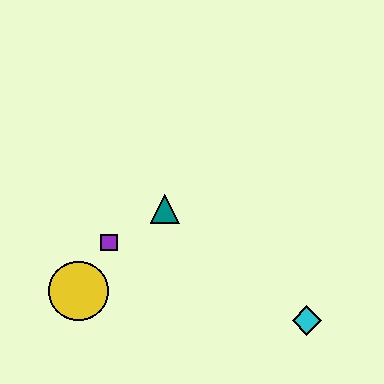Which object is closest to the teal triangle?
The purple square is closest to the teal triangle.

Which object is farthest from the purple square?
The cyan diamond is farthest from the purple square.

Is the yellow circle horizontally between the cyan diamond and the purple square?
No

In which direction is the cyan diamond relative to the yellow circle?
The cyan diamond is to the right of the yellow circle.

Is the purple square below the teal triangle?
Yes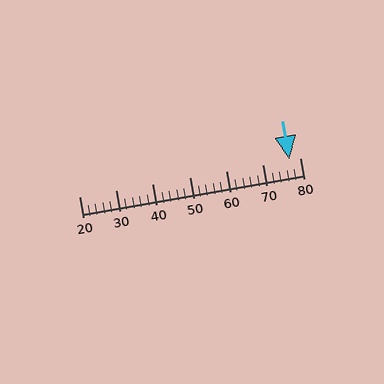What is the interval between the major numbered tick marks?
The major tick marks are spaced 10 units apart.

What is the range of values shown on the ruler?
The ruler shows values from 20 to 80.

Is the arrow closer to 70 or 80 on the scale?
The arrow is closer to 80.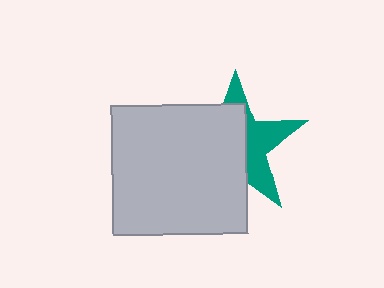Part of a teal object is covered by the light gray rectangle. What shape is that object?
It is a star.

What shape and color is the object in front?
The object in front is a light gray rectangle.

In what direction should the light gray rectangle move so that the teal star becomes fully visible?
The light gray rectangle should move left. That is the shortest direction to clear the overlap and leave the teal star fully visible.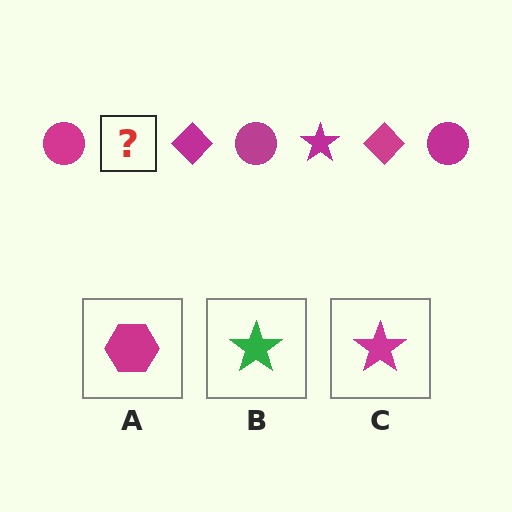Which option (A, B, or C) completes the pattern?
C.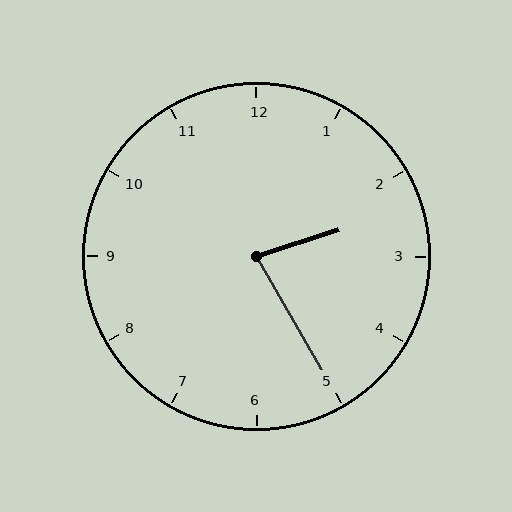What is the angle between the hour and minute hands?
Approximately 78 degrees.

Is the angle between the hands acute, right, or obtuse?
It is acute.